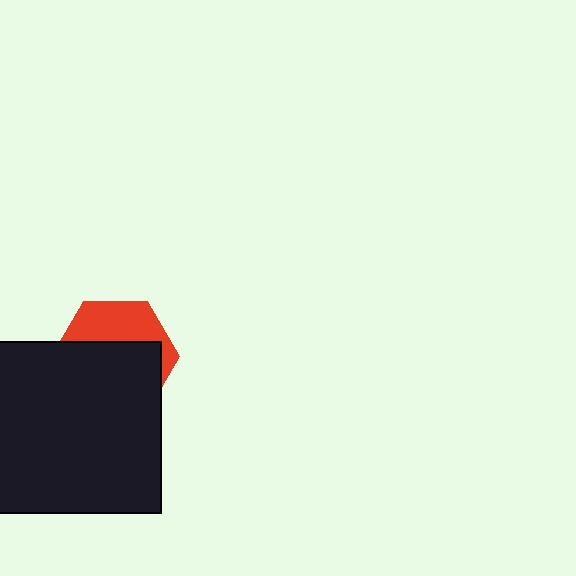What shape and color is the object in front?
The object in front is a black square.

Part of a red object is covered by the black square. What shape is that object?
It is a hexagon.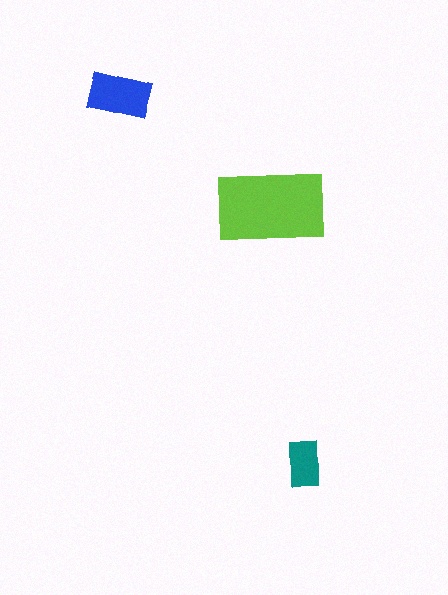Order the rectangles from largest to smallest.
the lime one, the blue one, the teal one.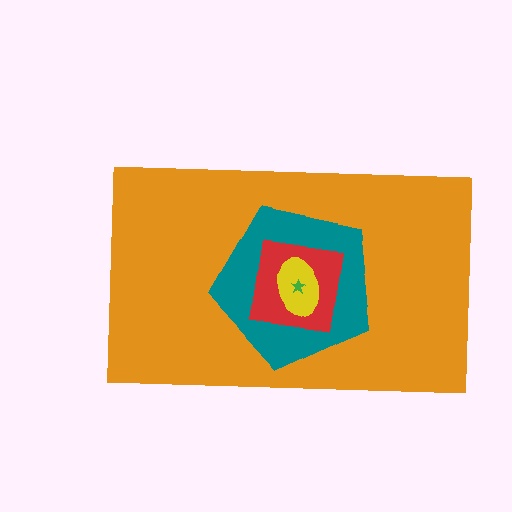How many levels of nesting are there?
5.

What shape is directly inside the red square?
The yellow ellipse.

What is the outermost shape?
The orange rectangle.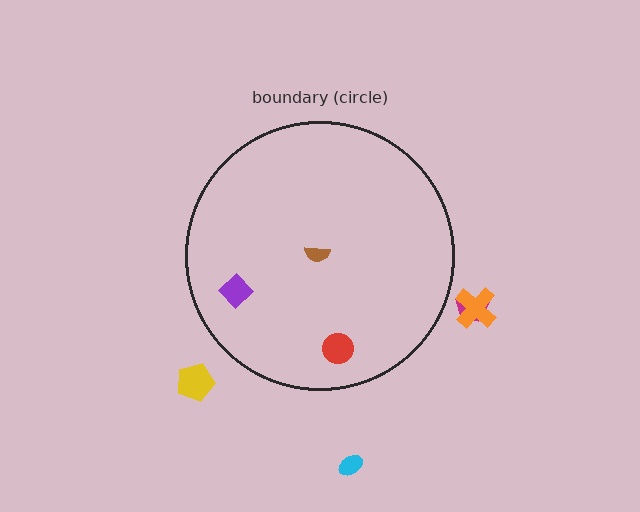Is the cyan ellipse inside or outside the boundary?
Outside.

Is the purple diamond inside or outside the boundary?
Inside.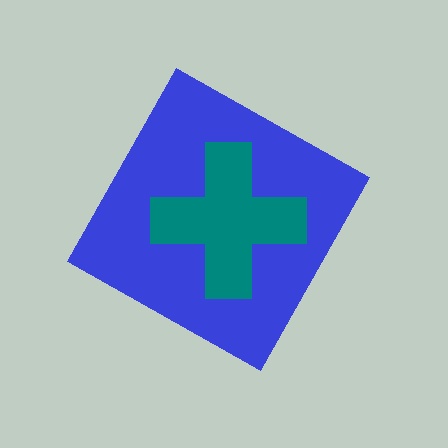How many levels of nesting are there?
2.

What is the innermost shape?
The teal cross.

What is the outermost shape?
The blue diamond.